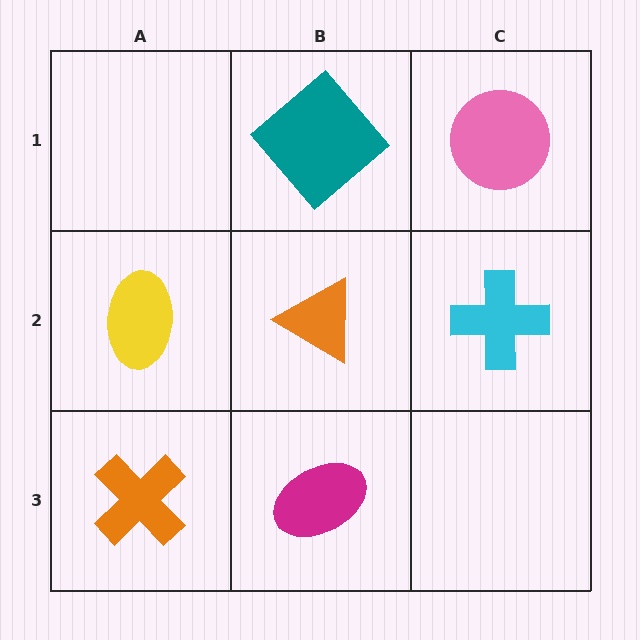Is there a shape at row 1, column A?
No, that cell is empty.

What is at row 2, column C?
A cyan cross.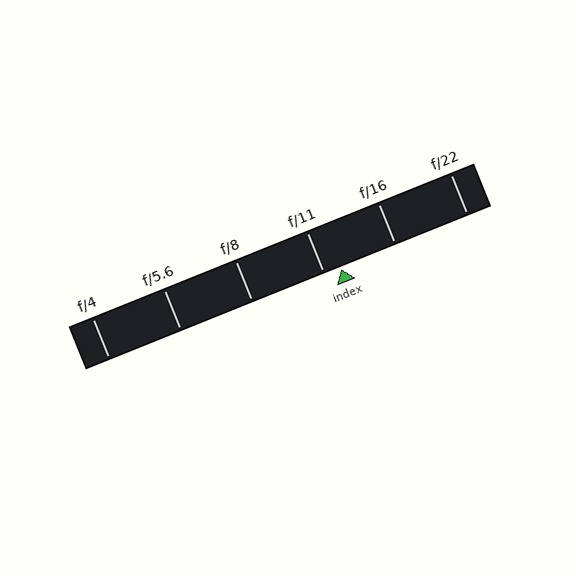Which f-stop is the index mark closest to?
The index mark is closest to f/11.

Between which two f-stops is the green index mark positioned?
The index mark is between f/11 and f/16.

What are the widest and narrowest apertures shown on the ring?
The widest aperture shown is f/4 and the narrowest is f/22.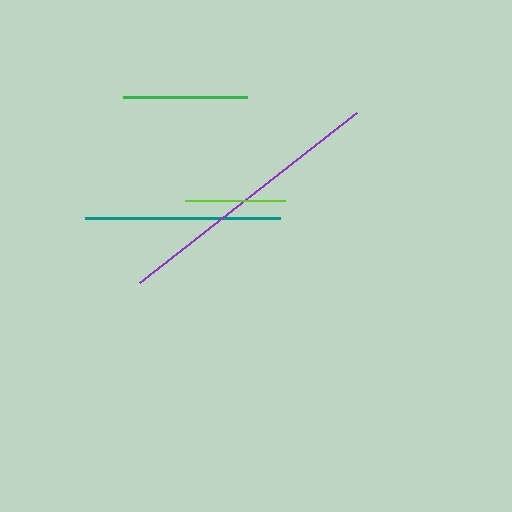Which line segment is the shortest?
The lime line is the shortest at approximately 100 pixels.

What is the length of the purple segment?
The purple segment is approximately 276 pixels long.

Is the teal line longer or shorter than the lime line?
The teal line is longer than the lime line.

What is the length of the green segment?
The green segment is approximately 123 pixels long.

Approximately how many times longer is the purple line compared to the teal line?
The purple line is approximately 1.4 times the length of the teal line.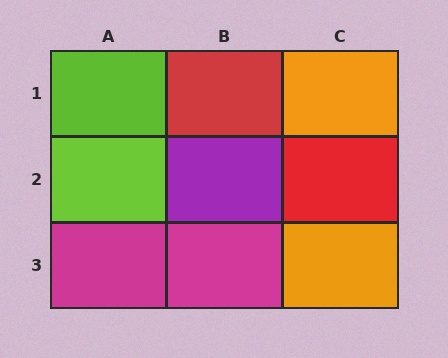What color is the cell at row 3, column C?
Orange.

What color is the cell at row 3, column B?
Magenta.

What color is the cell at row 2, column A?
Lime.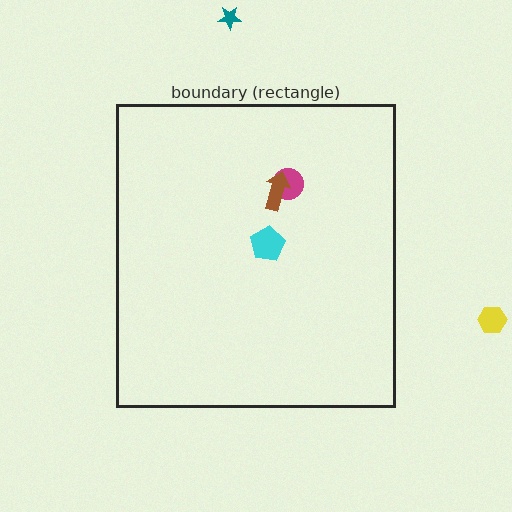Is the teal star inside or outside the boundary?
Outside.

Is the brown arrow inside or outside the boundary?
Inside.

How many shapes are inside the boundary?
3 inside, 2 outside.